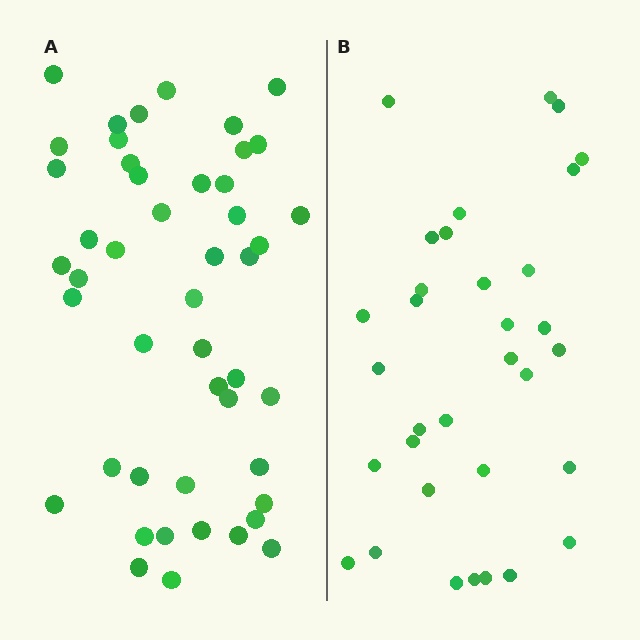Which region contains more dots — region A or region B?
Region A (the left region) has more dots.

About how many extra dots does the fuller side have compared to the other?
Region A has approximately 15 more dots than region B.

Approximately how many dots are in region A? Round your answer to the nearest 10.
About 50 dots. (The exact count is 47, which rounds to 50.)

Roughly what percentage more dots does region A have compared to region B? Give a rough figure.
About 40% more.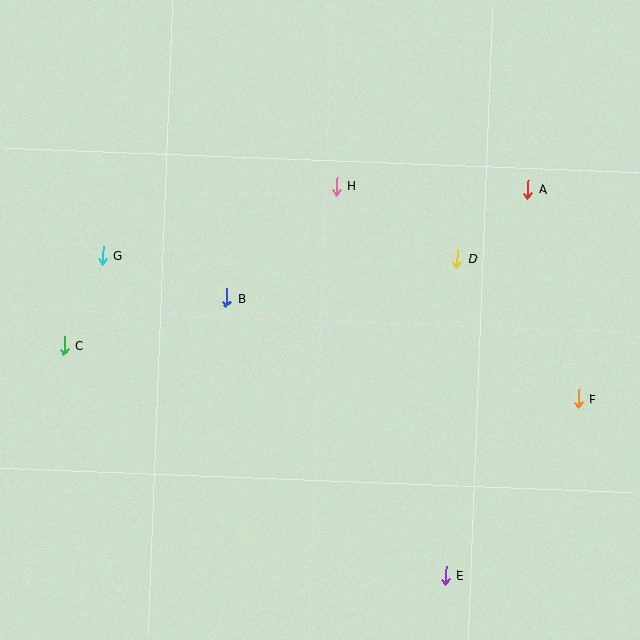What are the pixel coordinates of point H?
Point H is at (336, 186).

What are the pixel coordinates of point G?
Point G is at (102, 255).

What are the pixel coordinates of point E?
Point E is at (445, 576).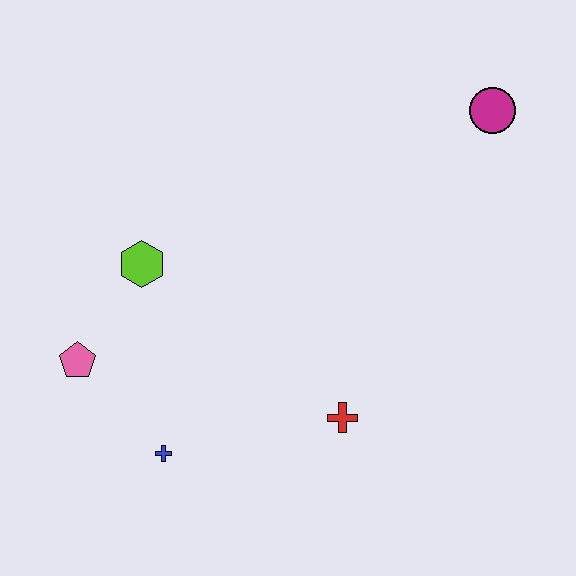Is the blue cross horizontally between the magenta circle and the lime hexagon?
Yes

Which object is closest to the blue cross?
The pink pentagon is closest to the blue cross.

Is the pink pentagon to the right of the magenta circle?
No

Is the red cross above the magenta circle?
No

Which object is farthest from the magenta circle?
The pink pentagon is farthest from the magenta circle.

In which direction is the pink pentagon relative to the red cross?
The pink pentagon is to the left of the red cross.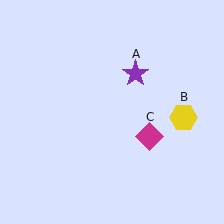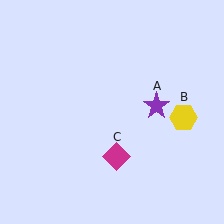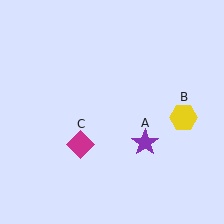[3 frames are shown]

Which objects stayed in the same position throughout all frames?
Yellow hexagon (object B) remained stationary.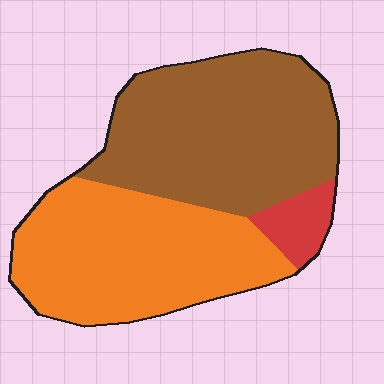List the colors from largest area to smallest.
From largest to smallest: brown, orange, red.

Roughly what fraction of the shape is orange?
Orange covers about 45% of the shape.